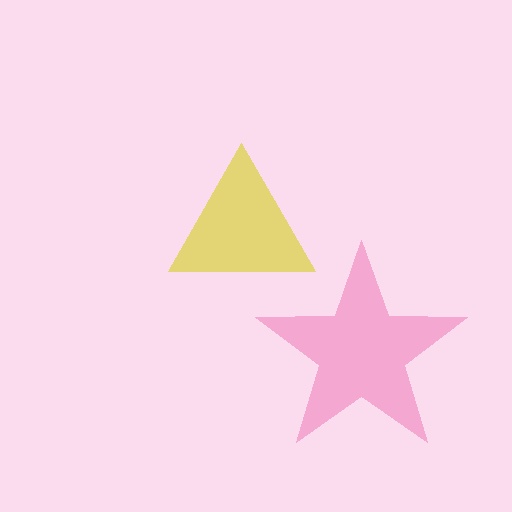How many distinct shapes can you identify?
There are 2 distinct shapes: a yellow triangle, a pink star.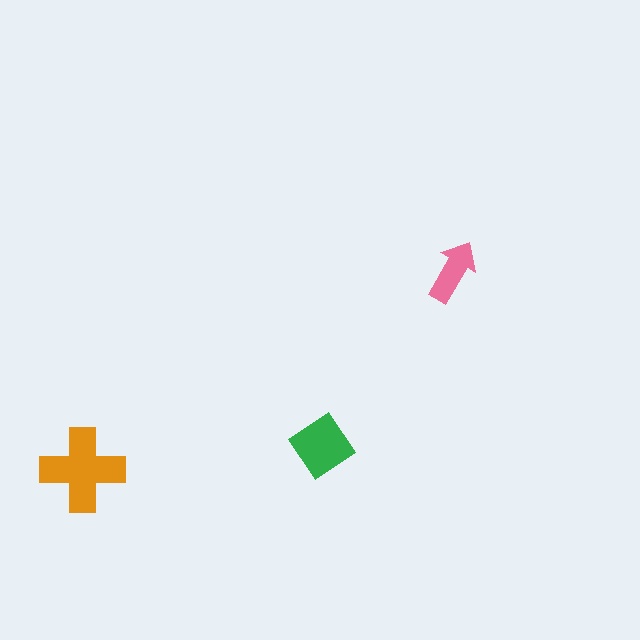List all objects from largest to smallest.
The orange cross, the green diamond, the pink arrow.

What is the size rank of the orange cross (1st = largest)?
1st.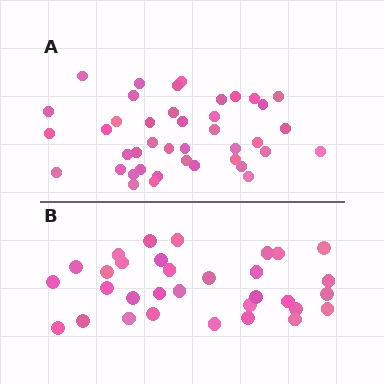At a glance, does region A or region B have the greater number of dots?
Region A (the top region) has more dots.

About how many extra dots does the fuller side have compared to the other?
Region A has roughly 8 or so more dots than region B.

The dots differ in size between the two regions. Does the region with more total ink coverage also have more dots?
No. Region B has more total ink coverage because its dots are larger, but region A actually contains more individual dots. Total area can be misleading — the number of items is what matters here.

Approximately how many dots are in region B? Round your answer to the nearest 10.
About 30 dots. (The exact count is 32, which rounds to 30.)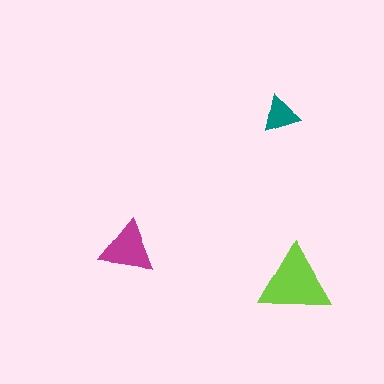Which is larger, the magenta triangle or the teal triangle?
The magenta one.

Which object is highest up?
The teal triangle is topmost.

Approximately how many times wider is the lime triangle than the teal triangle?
About 2 times wider.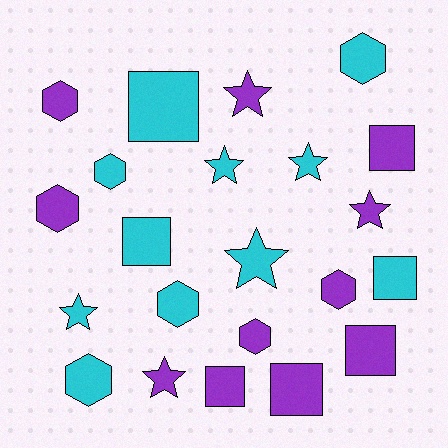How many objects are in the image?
There are 22 objects.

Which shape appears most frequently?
Hexagon, with 8 objects.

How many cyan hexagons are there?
There are 4 cyan hexagons.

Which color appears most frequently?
Purple, with 11 objects.